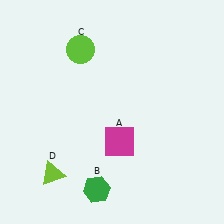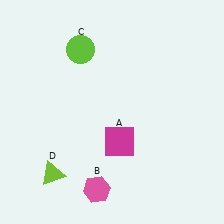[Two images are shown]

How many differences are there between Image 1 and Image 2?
There is 1 difference between the two images.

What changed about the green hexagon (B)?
In Image 1, B is green. In Image 2, it changed to pink.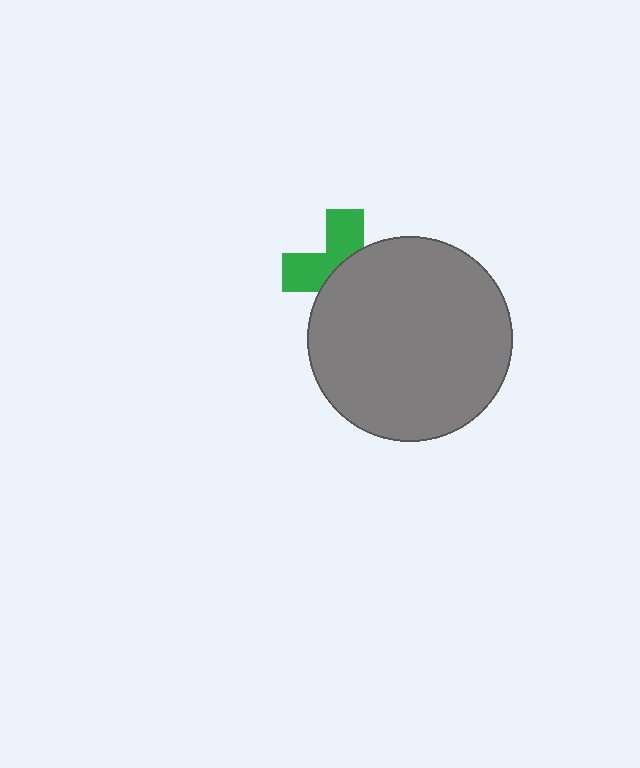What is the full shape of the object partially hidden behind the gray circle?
The partially hidden object is a green cross.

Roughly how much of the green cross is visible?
A small part of it is visible (roughly 44%).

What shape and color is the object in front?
The object in front is a gray circle.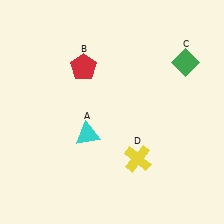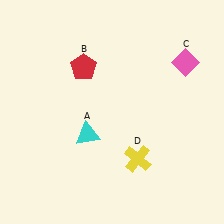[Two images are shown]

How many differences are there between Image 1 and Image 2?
There is 1 difference between the two images.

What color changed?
The diamond (C) changed from green in Image 1 to pink in Image 2.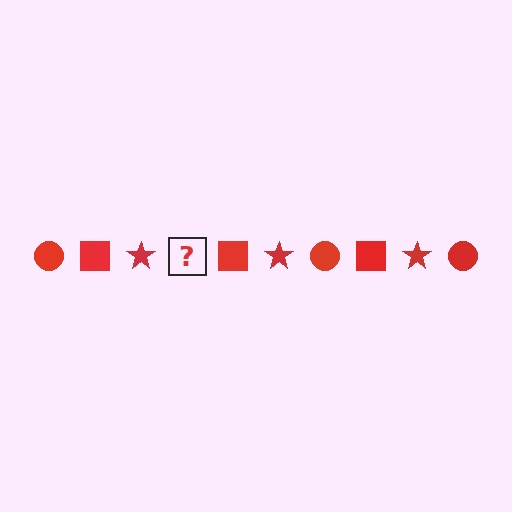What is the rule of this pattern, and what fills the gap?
The rule is that the pattern cycles through circle, square, star shapes in red. The gap should be filled with a red circle.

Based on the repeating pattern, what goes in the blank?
The blank should be a red circle.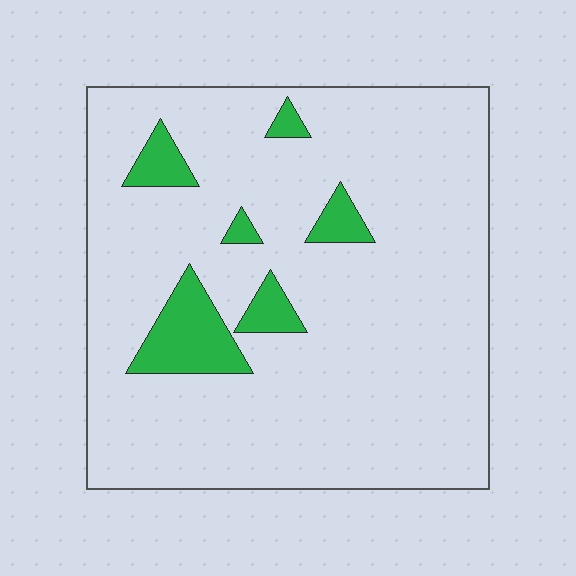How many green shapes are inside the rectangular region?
6.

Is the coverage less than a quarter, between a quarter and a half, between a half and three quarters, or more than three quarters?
Less than a quarter.